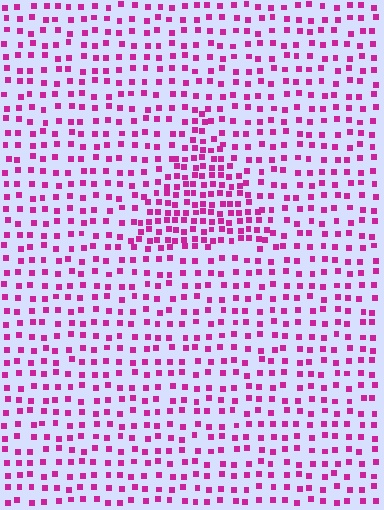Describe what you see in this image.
The image contains small magenta elements arranged at two different densities. A triangle-shaped region is visible where the elements are more densely packed than the surrounding area.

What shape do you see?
I see a triangle.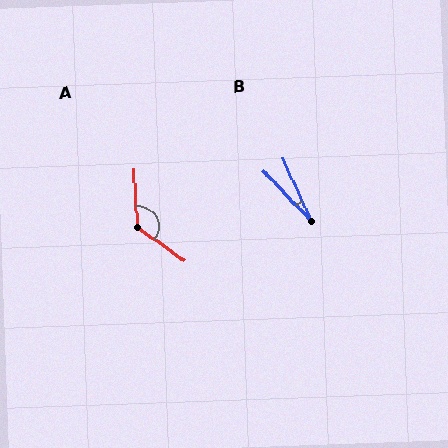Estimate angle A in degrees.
Approximately 130 degrees.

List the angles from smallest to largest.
B (19°), A (130°).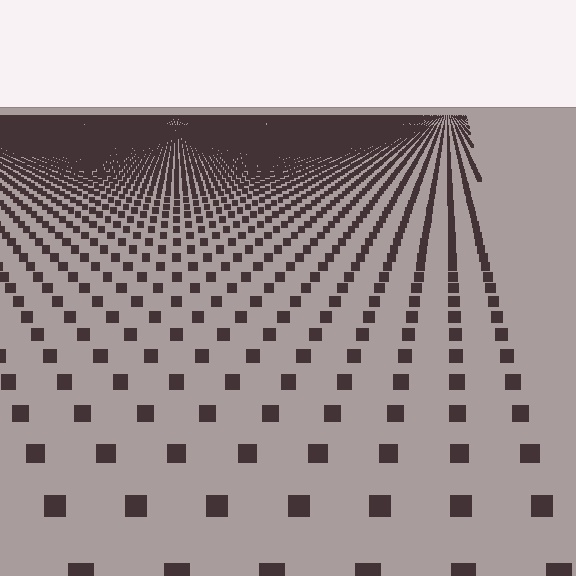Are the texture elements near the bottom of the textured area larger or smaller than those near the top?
Larger. Near the bottom, elements are closer to the viewer and appear at a bigger on-screen size.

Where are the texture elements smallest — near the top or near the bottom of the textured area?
Near the top.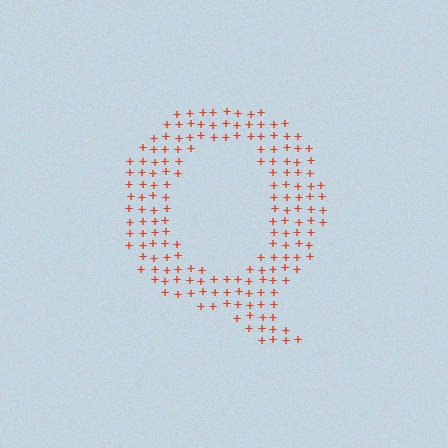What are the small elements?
The small elements are plus signs.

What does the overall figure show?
The overall figure shows the letter Q.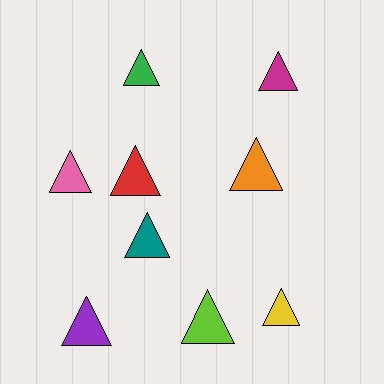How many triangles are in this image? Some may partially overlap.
There are 9 triangles.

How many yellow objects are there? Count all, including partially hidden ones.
There is 1 yellow object.